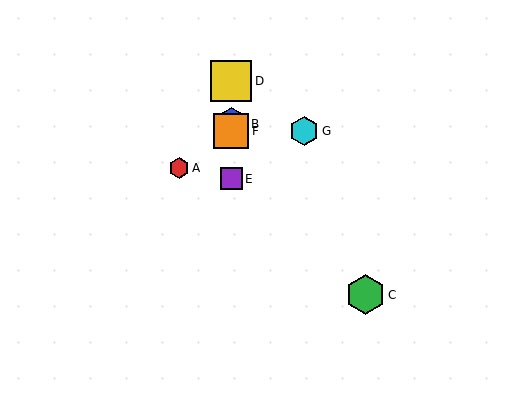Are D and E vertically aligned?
Yes, both are at x≈231.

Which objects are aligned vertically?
Objects B, D, E, F are aligned vertically.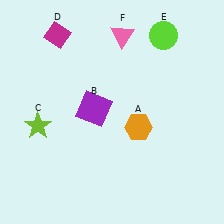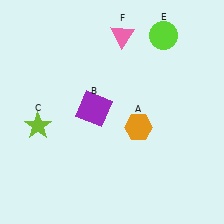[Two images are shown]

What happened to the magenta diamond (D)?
The magenta diamond (D) was removed in Image 2. It was in the top-left area of Image 1.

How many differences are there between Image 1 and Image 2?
There is 1 difference between the two images.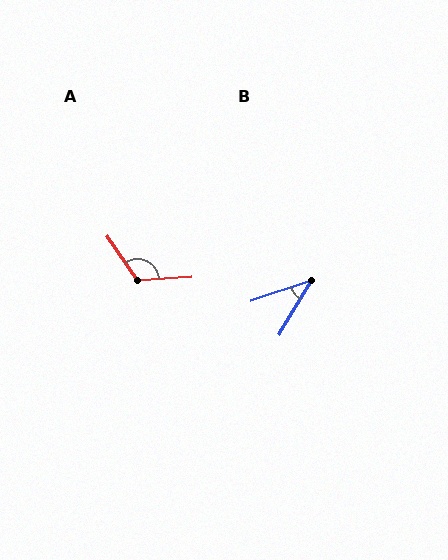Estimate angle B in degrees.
Approximately 41 degrees.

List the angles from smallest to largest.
B (41°), A (121°).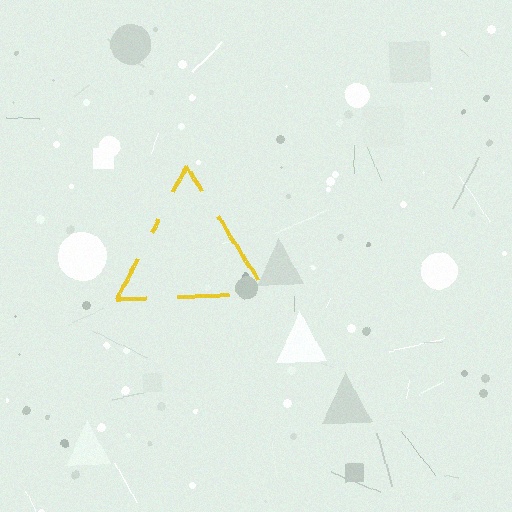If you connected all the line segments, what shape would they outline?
They would outline a triangle.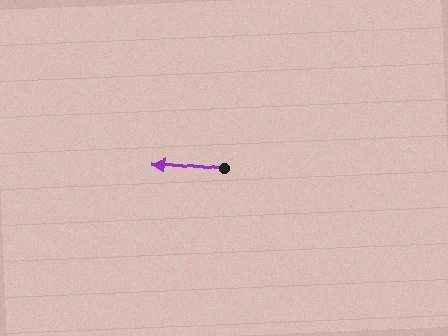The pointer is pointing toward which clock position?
Roughly 9 o'clock.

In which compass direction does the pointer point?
West.